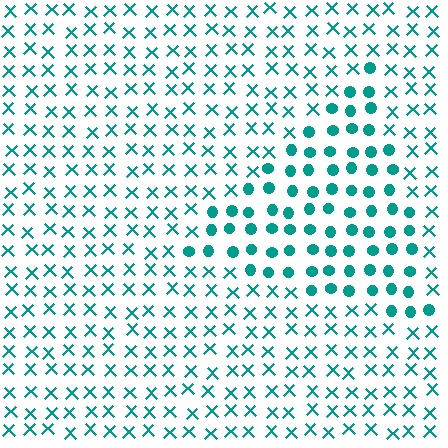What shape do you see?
I see a triangle.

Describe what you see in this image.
The image is filled with small teal elements arranged in a uniform grid. A triangle-shaped region contains circles, while the surrounding area contains X marks. The boundary is defined purely by the change in element shape.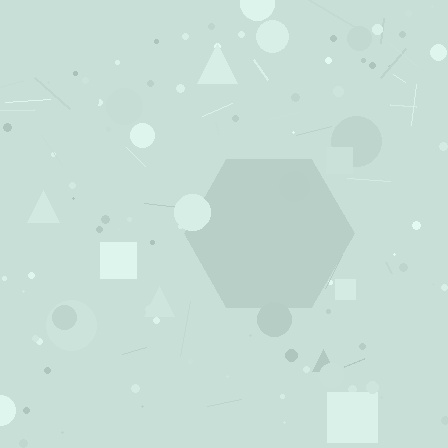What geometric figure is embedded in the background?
A hexagon is embedded in the background.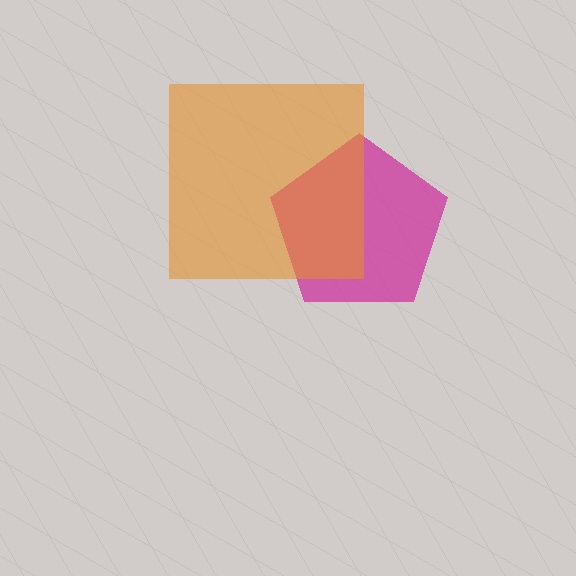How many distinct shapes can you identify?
There are 2 distinct shapes: a magenta pentagon, an orange square.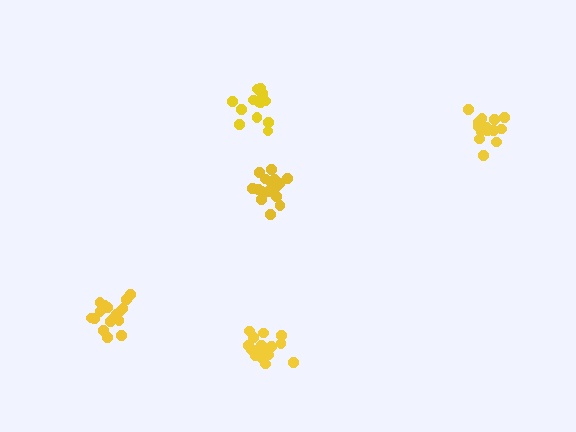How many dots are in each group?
Group 1: 16 dots, Group 2: 16 dots, Group 3: 15 dots, Group 4: 18 dots, Group 5: 14 dots (79 total).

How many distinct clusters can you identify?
There are 5 distinct clusters.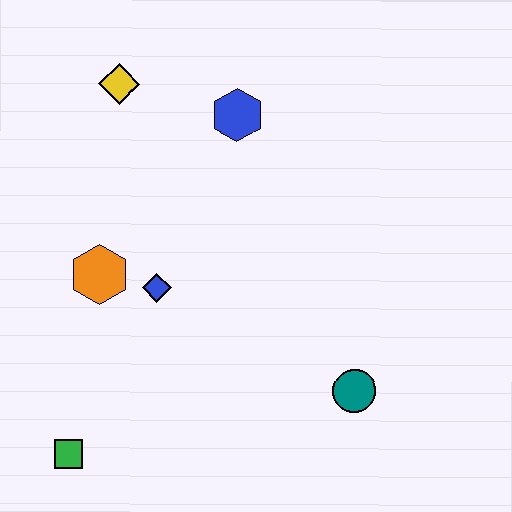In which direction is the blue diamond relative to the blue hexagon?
The blue diamond is below the blue hexagon.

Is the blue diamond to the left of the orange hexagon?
No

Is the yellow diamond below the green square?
No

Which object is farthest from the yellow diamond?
The teal circle is farthest from the yellow diamond.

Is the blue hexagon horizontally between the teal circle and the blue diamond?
Yes